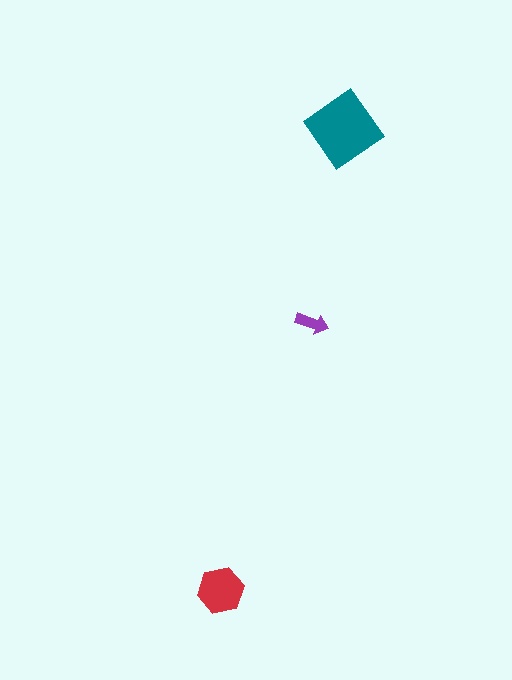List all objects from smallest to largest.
The purple arrow, the red hexagon, the teal diamond.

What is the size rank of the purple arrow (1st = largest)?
3rd.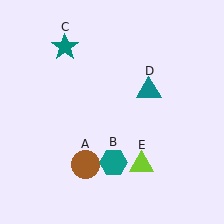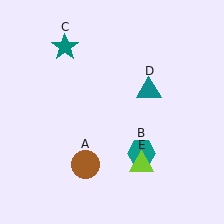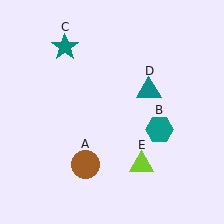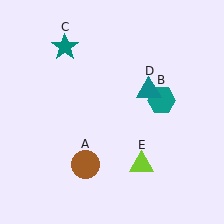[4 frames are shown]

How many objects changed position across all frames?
1 object changed position: teal hexagon (object B).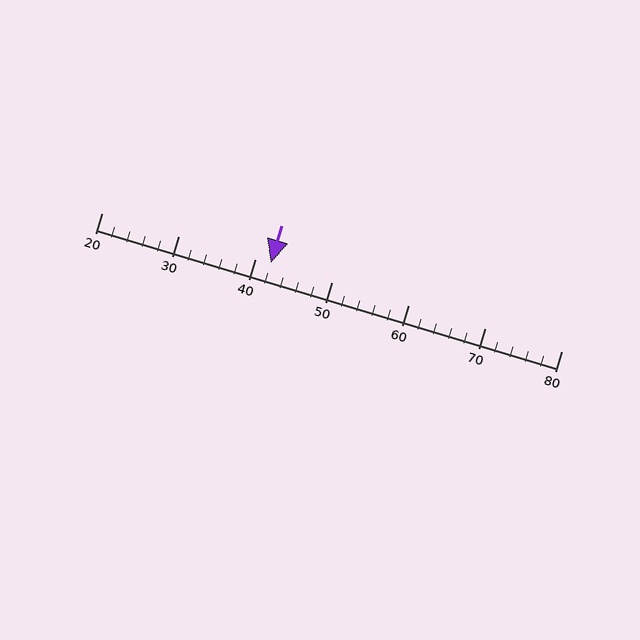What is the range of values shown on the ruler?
The ruler shows values from 20 to 80.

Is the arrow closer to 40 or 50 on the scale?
The arrow is closer to 40.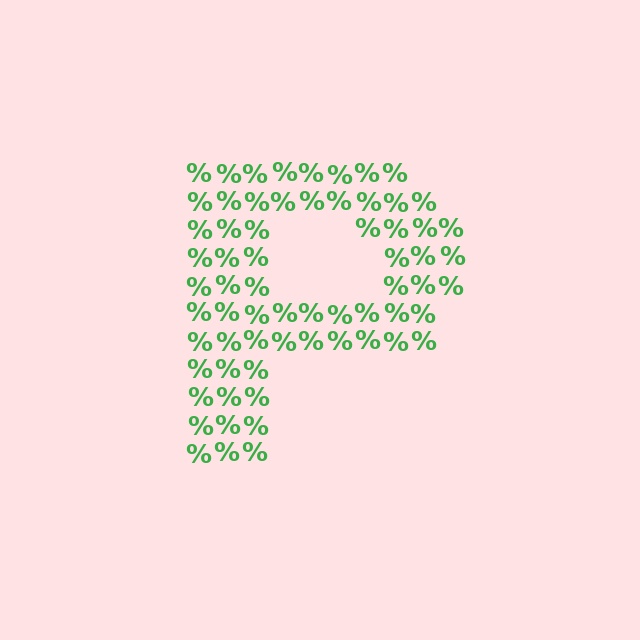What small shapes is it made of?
It is made of small percent signs.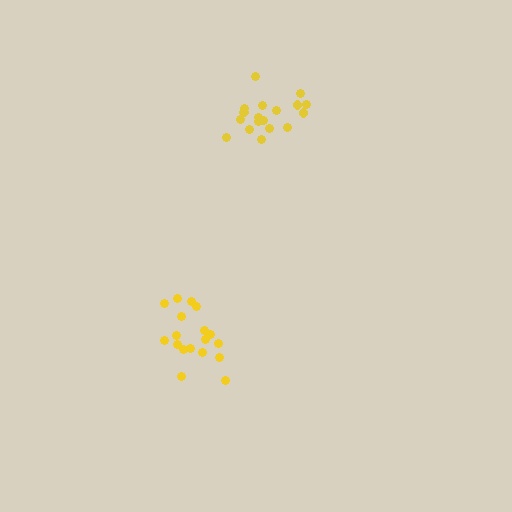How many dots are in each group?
Group 1: 18 dots, Group 2: 18 dots (36 total).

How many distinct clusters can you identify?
There are 2 distinct clusters.